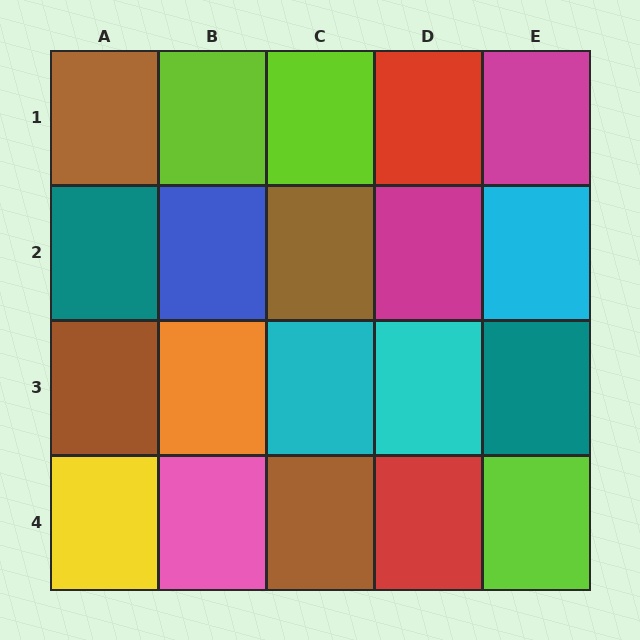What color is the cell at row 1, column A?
Brown.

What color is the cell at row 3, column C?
Cyan.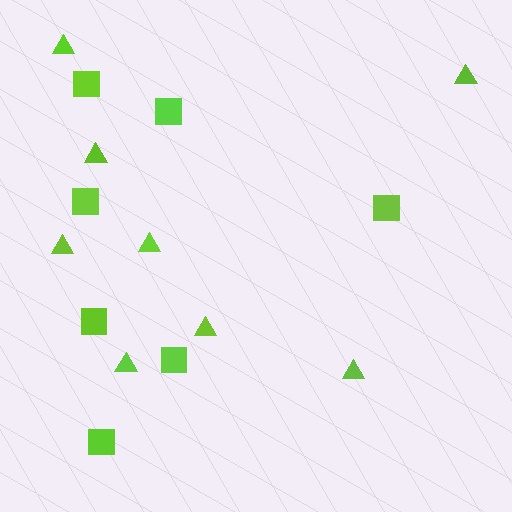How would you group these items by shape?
There are 2 groups: one group of triangles (8) and one group of squares (7).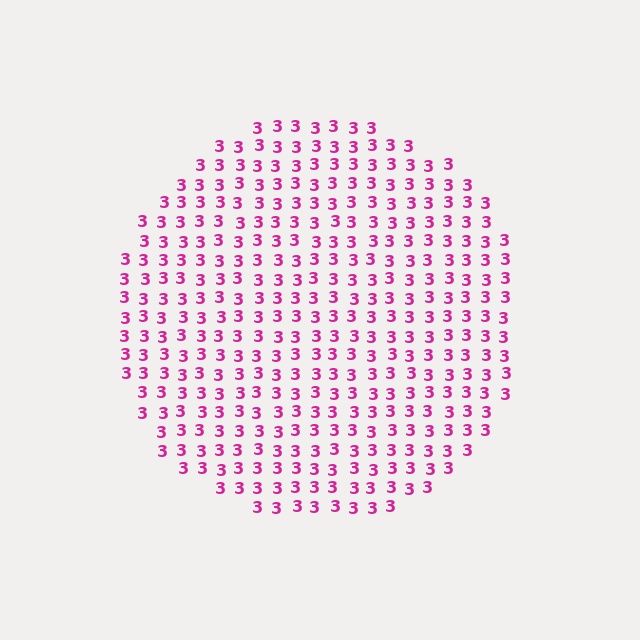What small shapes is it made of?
It is made of small digit 3's.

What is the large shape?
The large shape is a circle.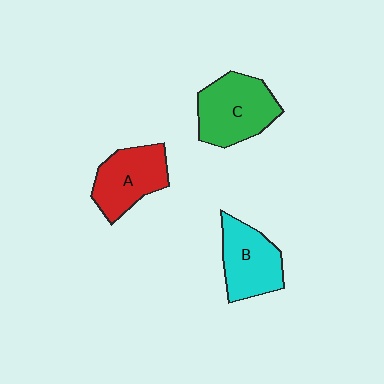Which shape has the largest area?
Shape C (green).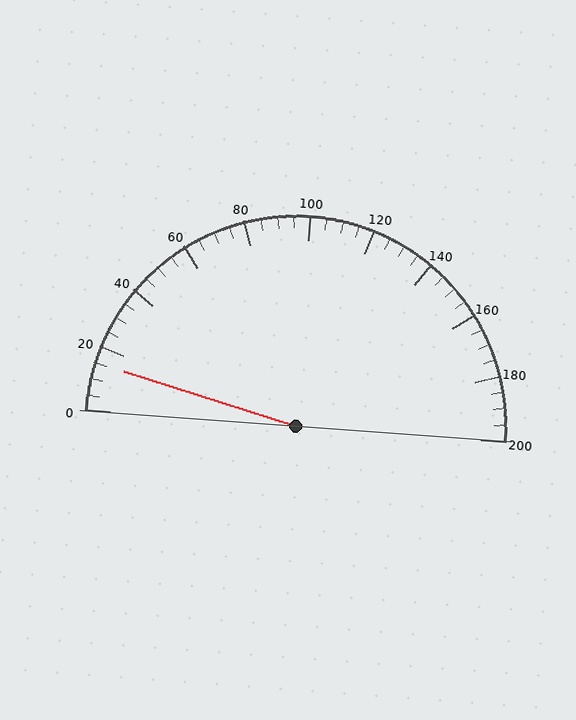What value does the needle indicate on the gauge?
The needle indicates approximately 15.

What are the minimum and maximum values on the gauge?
The gauge ranges from 0 to 200.